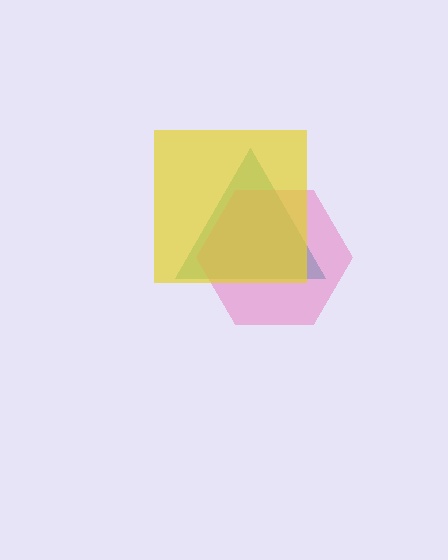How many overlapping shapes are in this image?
There are 3 overlapping shapes in the image.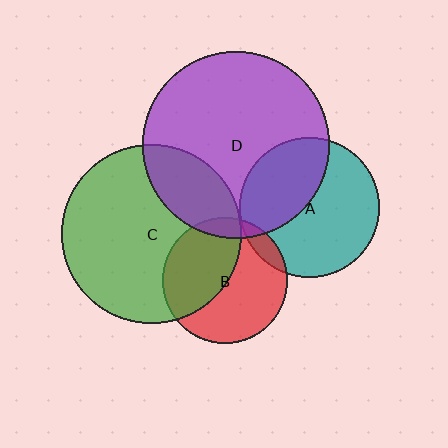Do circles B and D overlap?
Yes.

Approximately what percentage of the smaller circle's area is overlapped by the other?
Approximately 10%.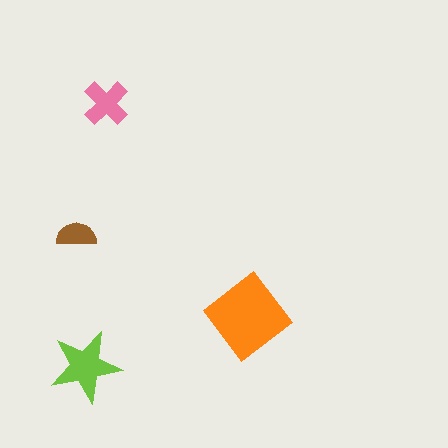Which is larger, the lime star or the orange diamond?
The orange diamond.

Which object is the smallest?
The brown semicircle.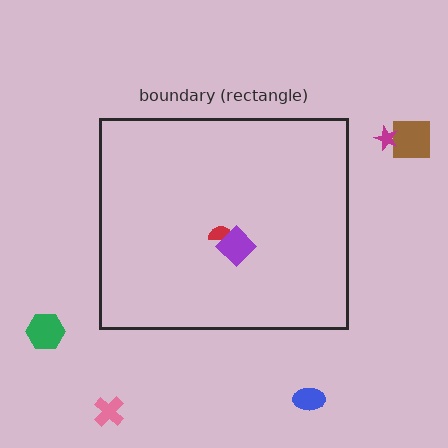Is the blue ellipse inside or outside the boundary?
Outside.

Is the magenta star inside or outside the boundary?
Outside.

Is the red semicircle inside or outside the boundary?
Inside.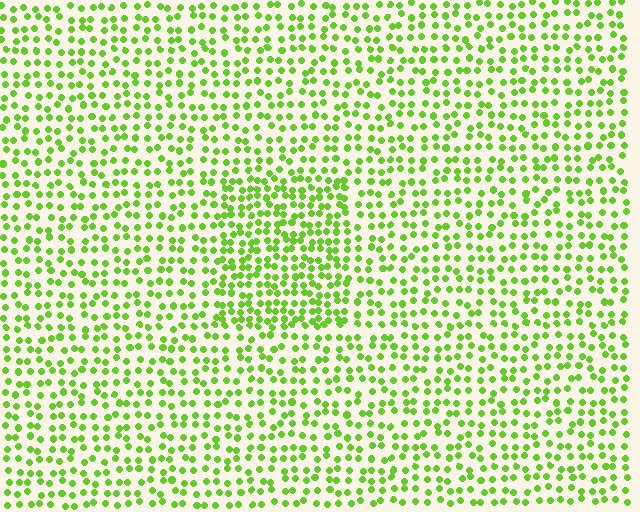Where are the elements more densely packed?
The elements are more densely packed inside the rectangle boundary.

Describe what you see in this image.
The image contains small lime elements arranged at two different densities. A rectangle-shaped region is visible where the elements are more densely packed than the surrounding area.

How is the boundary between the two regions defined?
The boundary is defined by a change in element density (approximately 1.6x ratio). All elements are the same color, size, and shape.